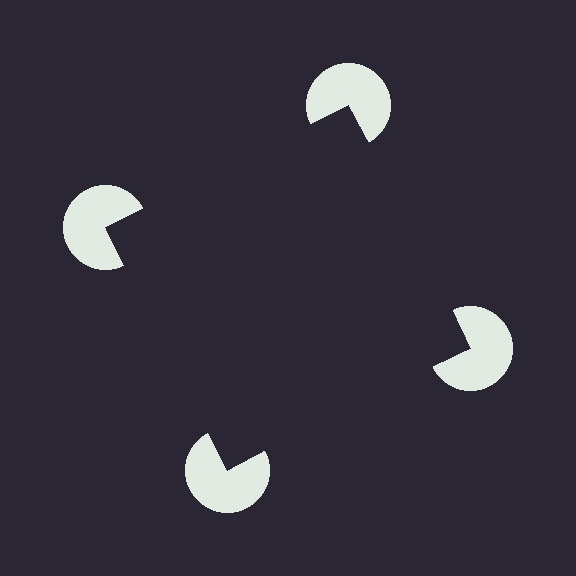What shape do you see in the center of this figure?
An illusory square — its edges are inferred from the aligned wedge cuts in the pac-man discs, not physically drawn.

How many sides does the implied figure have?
4 sides.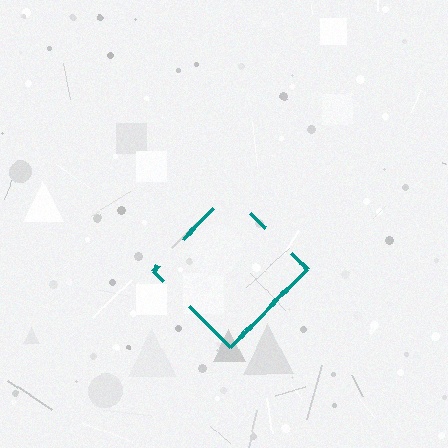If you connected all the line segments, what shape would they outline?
They would outline a diamond.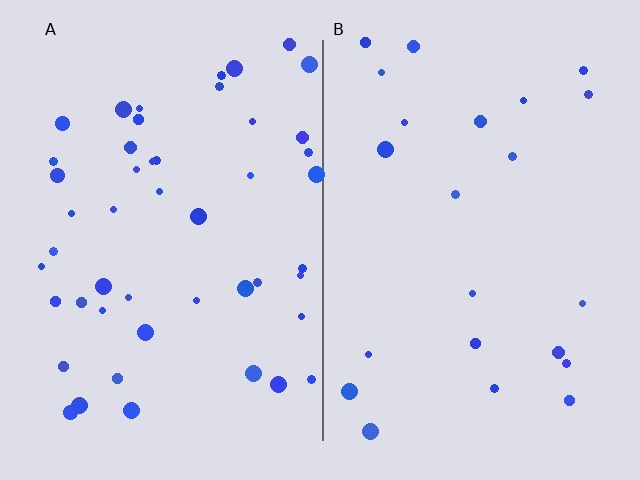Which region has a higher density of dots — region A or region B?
A (the left).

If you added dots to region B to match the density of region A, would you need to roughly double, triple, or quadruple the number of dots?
Approximately double.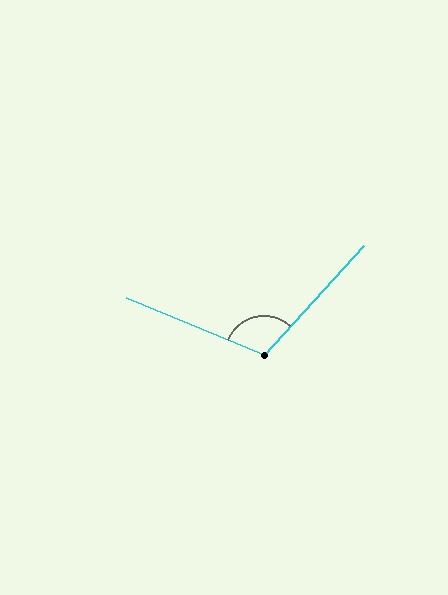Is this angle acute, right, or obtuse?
It is obtuse.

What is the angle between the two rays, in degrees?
Approximately 110 degrees.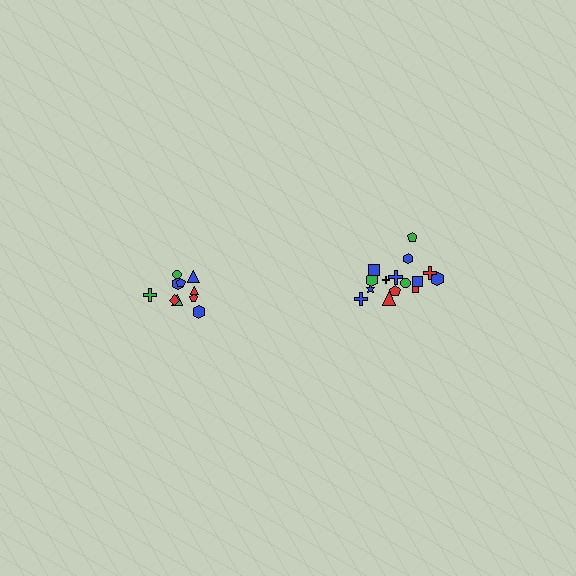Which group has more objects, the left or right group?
The right group.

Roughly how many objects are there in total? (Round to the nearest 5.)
Roughly 25 objects in total.